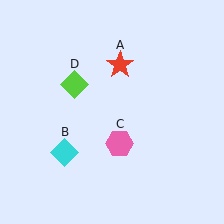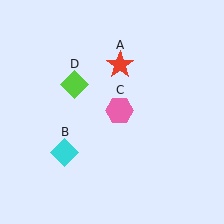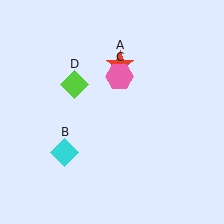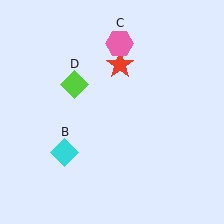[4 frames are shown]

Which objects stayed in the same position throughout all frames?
Red star (object A) and cyan diamond (object B) and lime diamond (object D) remained stationary.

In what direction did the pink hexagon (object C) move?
The pink hexagon (object C) moved up.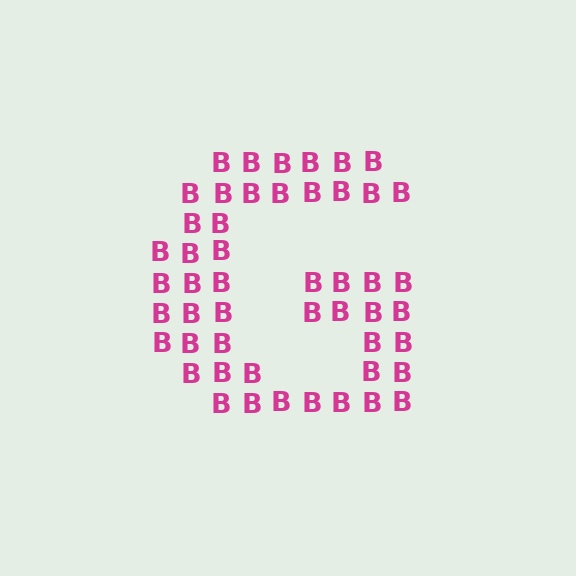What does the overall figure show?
The overall figure shows the letter G.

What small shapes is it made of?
It is made of small letter B's.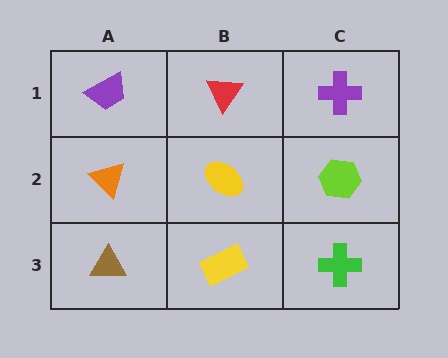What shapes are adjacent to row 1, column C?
A lime hexagon (row 2, column C), a red triangle (row 1, column B).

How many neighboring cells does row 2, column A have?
3.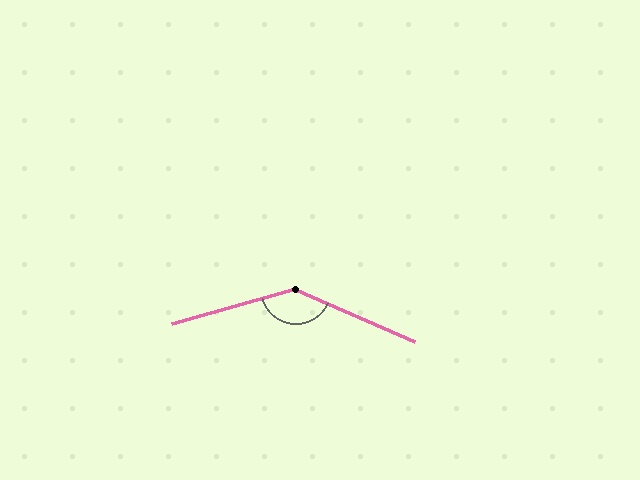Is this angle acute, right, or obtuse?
It is obtuse.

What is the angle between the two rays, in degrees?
Approximately 141 degrees.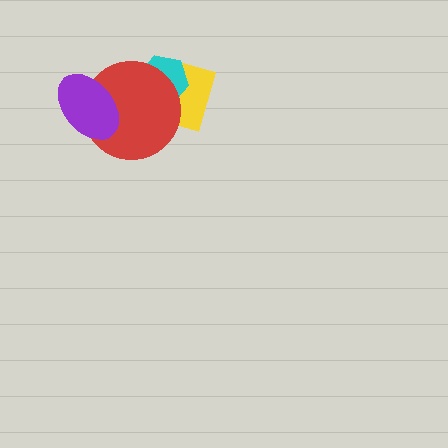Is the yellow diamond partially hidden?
Yes, it is partially covered by another shape.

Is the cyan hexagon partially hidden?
Yes, it is partially covered by another shape.